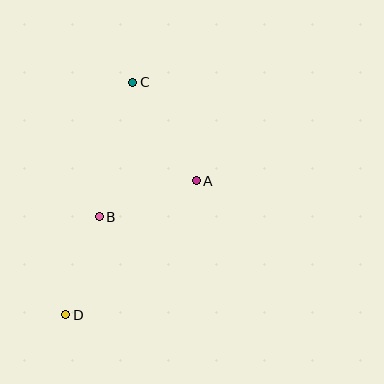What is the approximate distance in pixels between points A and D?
The distance between A and D is approximately 187 pixels.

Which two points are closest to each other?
Points B and D are closest to each other.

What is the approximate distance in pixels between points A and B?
The distance between A and B is approximately 104 pixels.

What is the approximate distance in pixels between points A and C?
The distance between A and C is approximately 117 pixels.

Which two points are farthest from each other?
Points C and D are farthest from each other.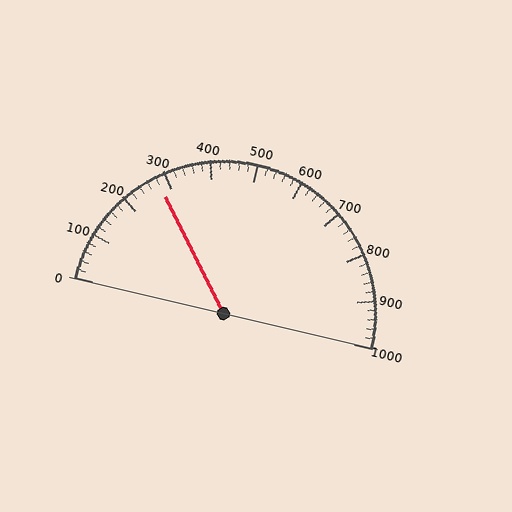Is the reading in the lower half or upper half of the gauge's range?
The reading is in the lower half of the range (0 to 1000).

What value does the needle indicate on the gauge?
The needle indicates approximately 280.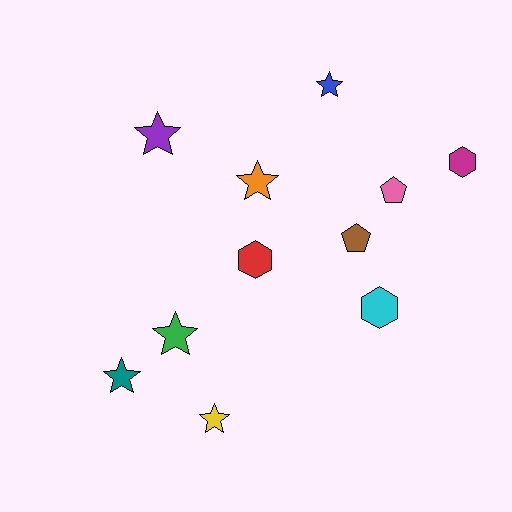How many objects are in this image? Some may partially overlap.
There are 11 objects.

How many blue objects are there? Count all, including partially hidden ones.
There is 1 blue object.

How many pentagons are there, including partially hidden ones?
There are 2 pentagons.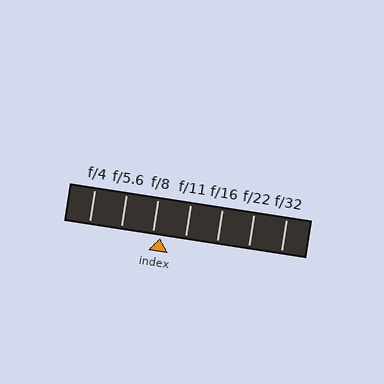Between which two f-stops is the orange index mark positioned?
The index mark is between f/8 and f/11.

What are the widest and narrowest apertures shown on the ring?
The widest aperture shown is f/4 and the narrowest is f/32.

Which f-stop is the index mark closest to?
The index mark is closest to f/8.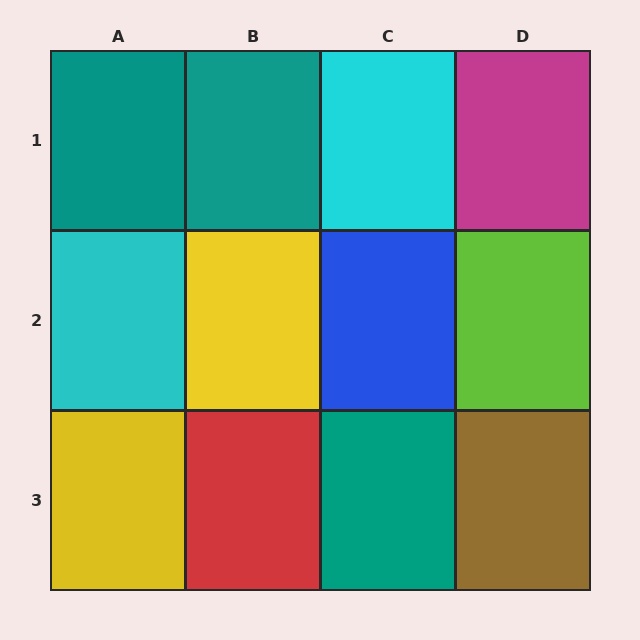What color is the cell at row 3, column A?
Yellow.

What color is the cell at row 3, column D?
Brown.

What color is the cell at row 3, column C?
Teal.